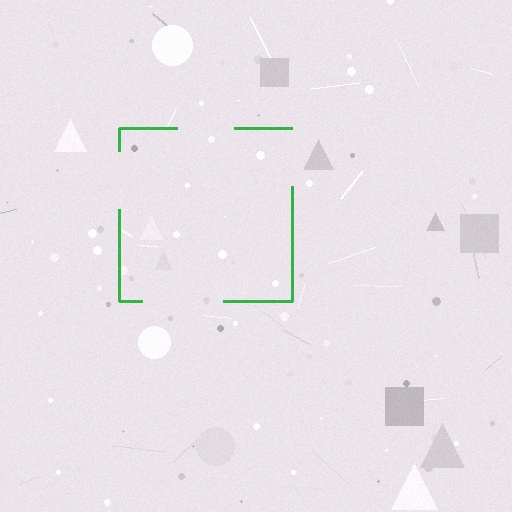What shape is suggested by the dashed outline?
The dashed outline suggests a square.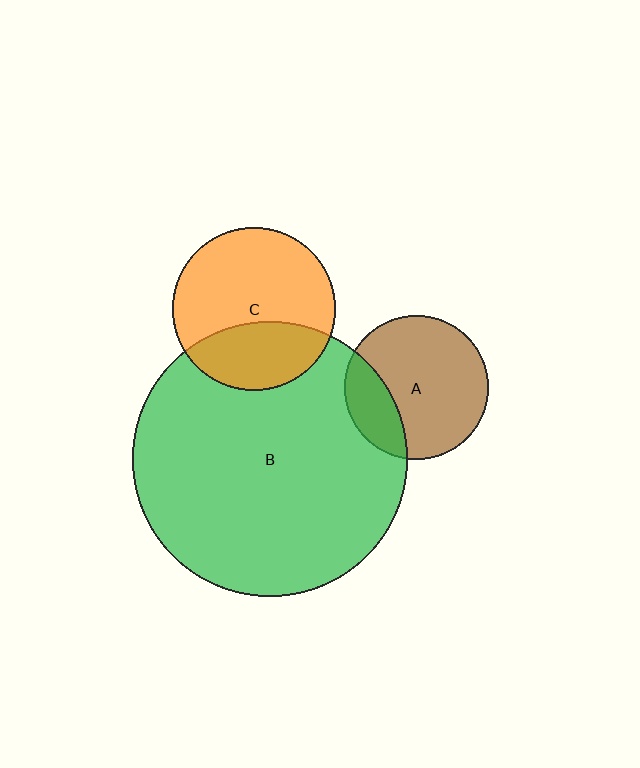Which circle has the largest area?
Circle B (green).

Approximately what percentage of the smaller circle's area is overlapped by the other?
Approximately 35%.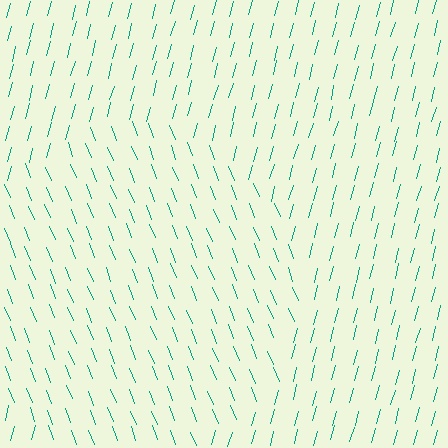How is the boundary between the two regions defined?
The boundary is defined purely by a change in line orientation (approximately 36 degrees difference). All lines are the same color and thickness.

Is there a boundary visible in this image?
Yes, there is a texture boundary formed by a change in line orientation.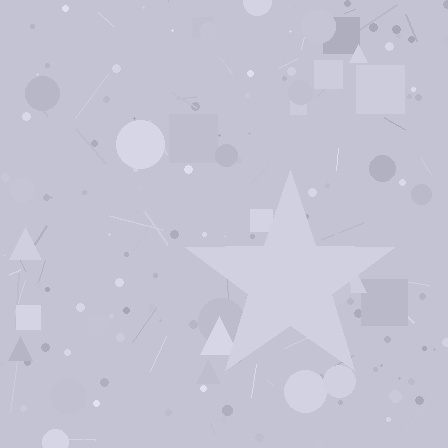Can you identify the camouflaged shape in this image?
The camouflaged shape is a star.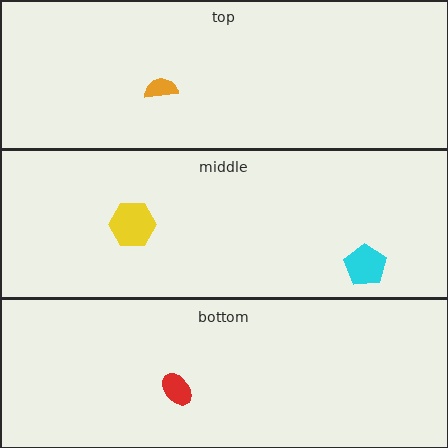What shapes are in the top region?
The orange semicircle.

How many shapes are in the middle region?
2.